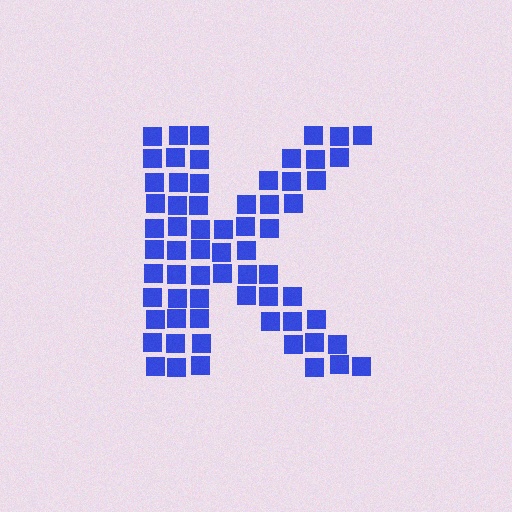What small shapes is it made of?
It is made of small squares.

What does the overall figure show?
The overall figure shows the letter K.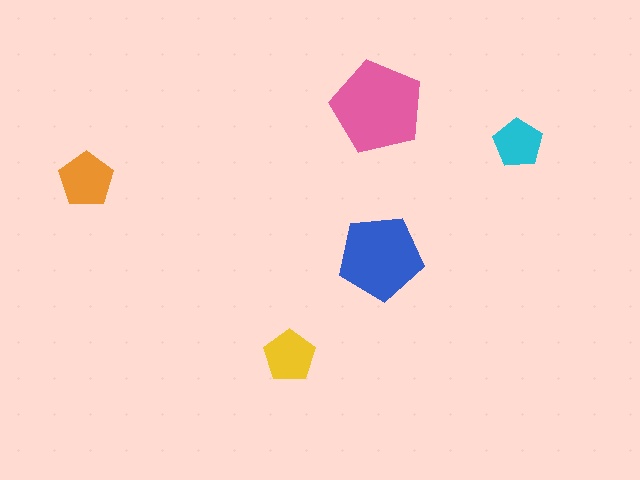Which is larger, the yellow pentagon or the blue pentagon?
The blue one.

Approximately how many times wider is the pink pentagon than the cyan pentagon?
About 2 times wider.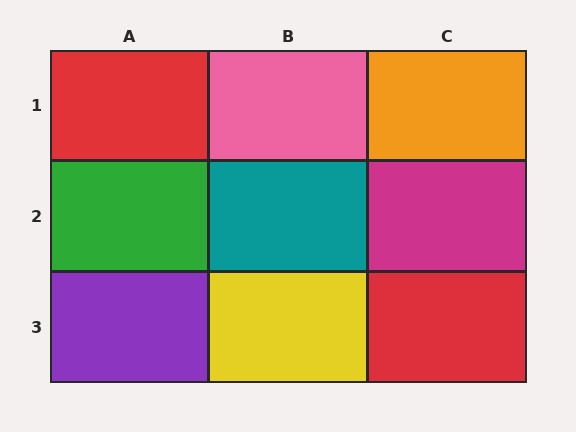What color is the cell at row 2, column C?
Magenta.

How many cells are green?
1 cell is green.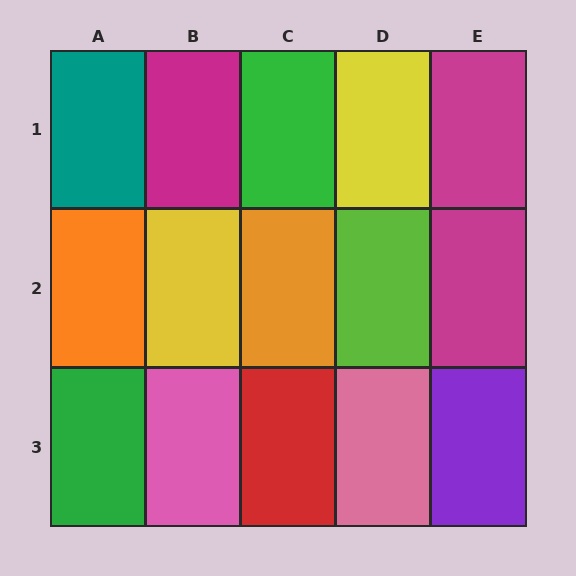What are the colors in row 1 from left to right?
Teal, magenta, green, yellow, magenta.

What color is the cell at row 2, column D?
Lime.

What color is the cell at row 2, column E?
Magenta.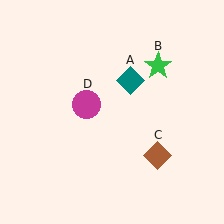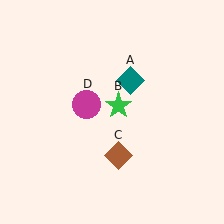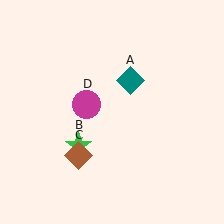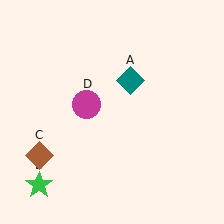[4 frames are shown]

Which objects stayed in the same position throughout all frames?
Teal diamond (object A) and magenta circle (object D) remained stationary.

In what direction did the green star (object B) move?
The green star (object B) moved down and to the left.